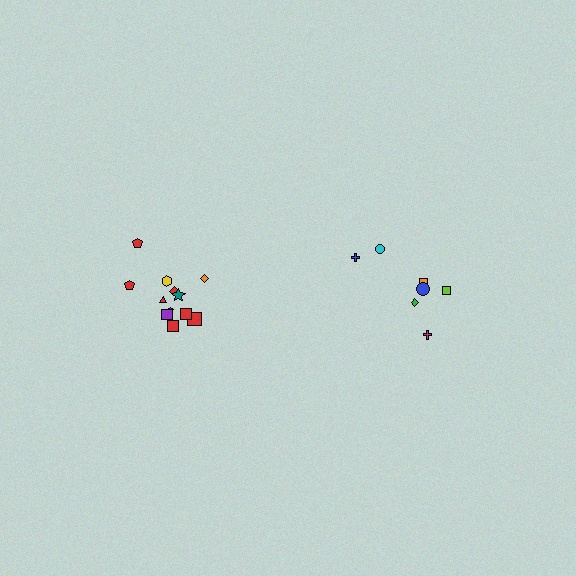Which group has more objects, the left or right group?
The left group.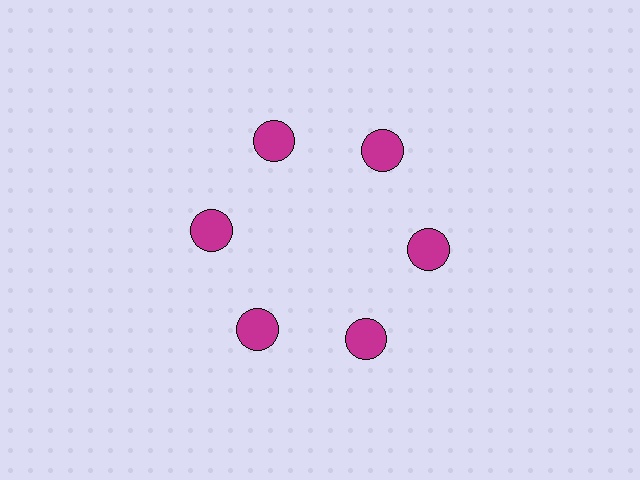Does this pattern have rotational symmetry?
Yes, this pattern has 6-fold rotational symmetry. It looks the same after rotating 60 degrees around the center.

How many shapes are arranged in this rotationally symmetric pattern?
There are 6 shapes, arranged in 6 groups of 1.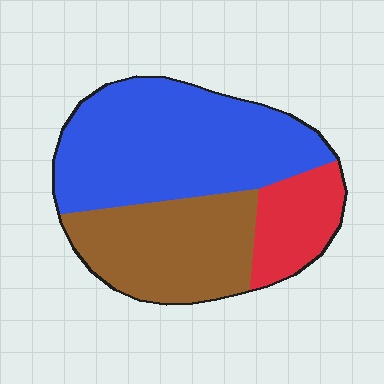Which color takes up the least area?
Red, at roughly 15%.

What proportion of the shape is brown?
Brown takes up about one third (1/3) of the shape.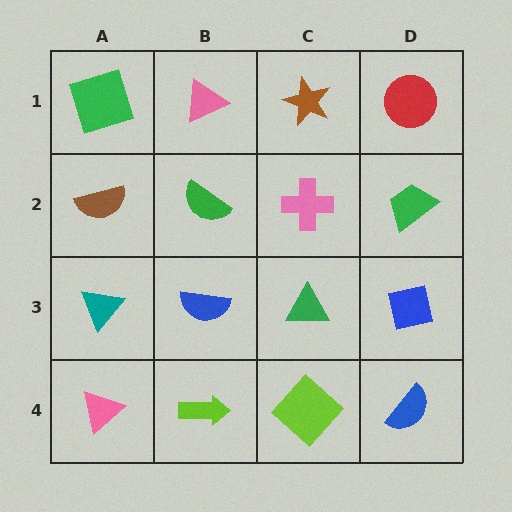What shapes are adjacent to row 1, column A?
A brown semicircle (row 2, column A), a pink triangle (row 1, column B).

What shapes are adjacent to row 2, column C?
A brown star (row 1, column C), a green triangle (row 3, column C), a green semicircle (row 2, column B), a green trapezoid (row 2, column D).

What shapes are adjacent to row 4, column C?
A green triangle (row 3, column C), a lime arrow (row 4, column B), a blue semicircle (row 4, column D).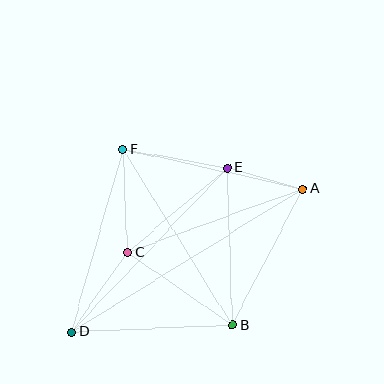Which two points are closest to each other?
Points A and E are closest to each other.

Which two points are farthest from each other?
Points A and D are farthest from each other.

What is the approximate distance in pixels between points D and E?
The distance between D and E is approximately 226 pixels.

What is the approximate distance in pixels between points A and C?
The distance between A and C is approximately 186 pixels.